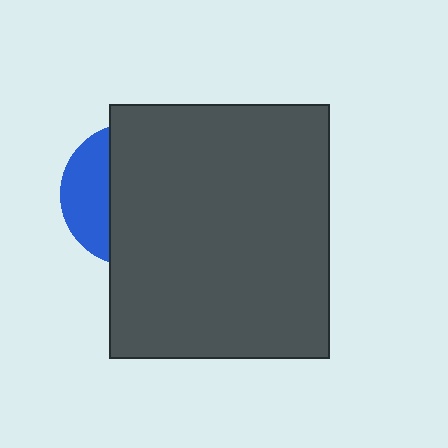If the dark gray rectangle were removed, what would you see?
You would see the complete blue circle.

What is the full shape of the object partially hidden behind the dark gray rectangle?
The partially hidden object is a blue circle.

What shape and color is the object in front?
The object in front is a dark gray rectangle.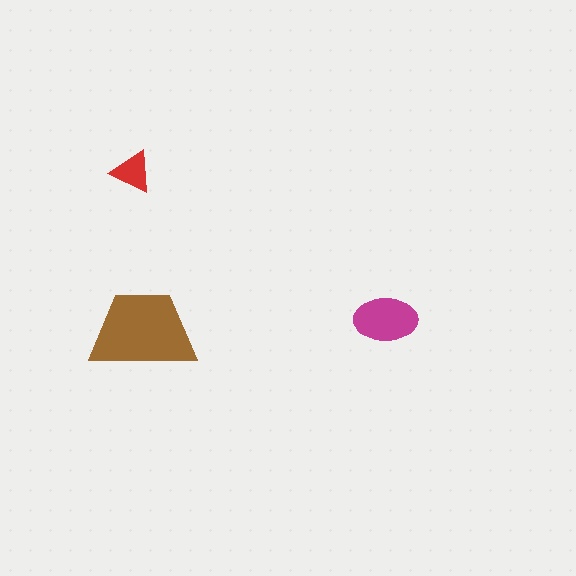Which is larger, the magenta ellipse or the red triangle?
The magenta ellipse.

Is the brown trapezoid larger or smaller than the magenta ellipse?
Larger.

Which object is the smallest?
The red triangle.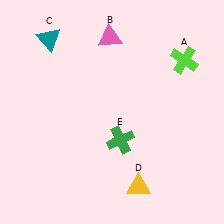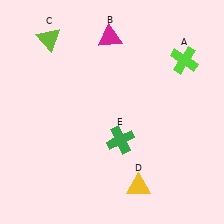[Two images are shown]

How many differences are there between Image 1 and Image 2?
There are 2 differences between the two images.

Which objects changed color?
B changed from pink to magenta. C changed from teal to lime.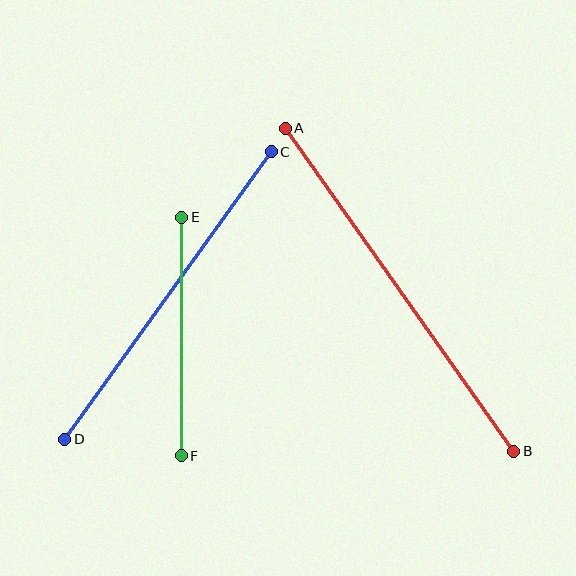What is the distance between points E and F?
The distance is approximately 239 pixels.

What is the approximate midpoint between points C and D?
The midpoint is at approximately (168, 295) pixels.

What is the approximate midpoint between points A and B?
The midpoint is at approximately (399, 290) pixels.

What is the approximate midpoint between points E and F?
The midpoint is at approximately (181, 337) pixels.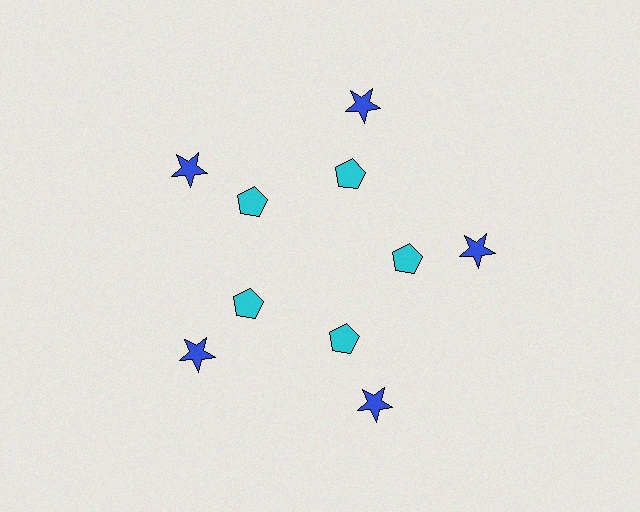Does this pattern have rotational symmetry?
Yes, this pattern has 5-fold rotational symmetry. It looks the same after rotating 72 degrees around the center.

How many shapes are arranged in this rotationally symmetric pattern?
There are 10 shapes, arranged in 5 groups of 2.